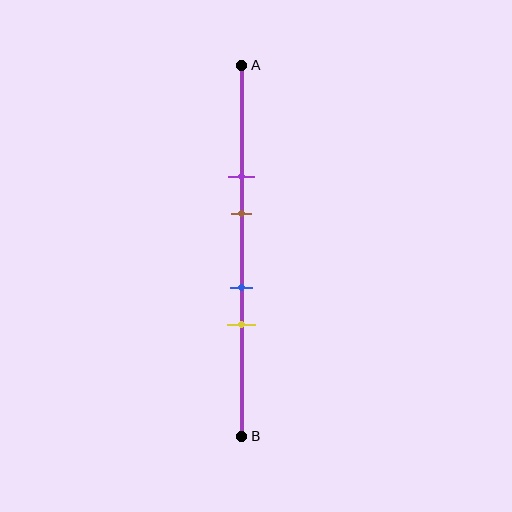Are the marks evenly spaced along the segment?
No, the marks are not evenly spaced.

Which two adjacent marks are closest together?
The blue and yellow marks are the closest adjacent pair.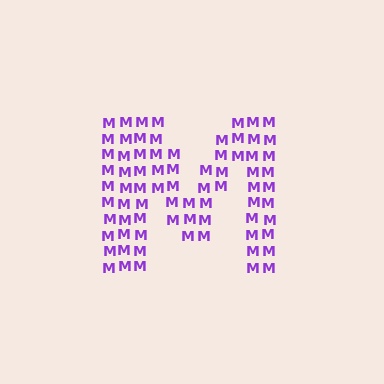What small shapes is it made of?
It is made of small letter M's.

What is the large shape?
The large shape is the letter M.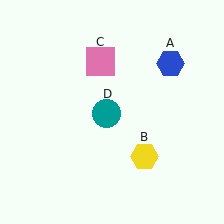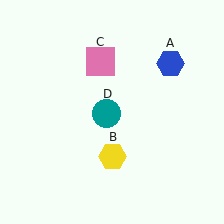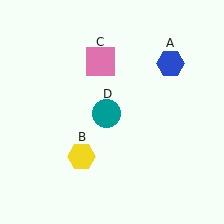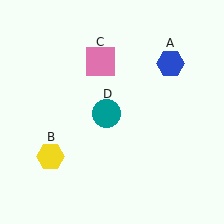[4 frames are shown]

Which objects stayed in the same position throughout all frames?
Blue hexagon (object A) and pink square (object C) and teal circle (object D) remained stationary.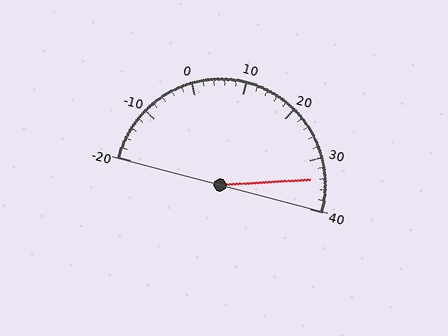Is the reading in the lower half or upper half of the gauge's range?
The reading is in the upper half of the range (-20 to 40).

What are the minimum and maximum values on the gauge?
The gauge ranges from -20 to 40.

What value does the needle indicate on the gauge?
The needle indicates approximately 34.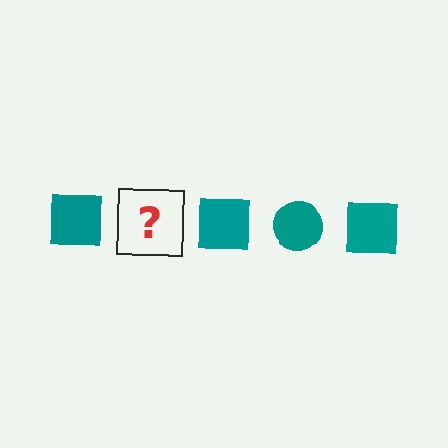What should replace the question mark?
The question mark should be replaced with a teal circle.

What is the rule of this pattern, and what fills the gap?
The rule is that the pattern cycles through square, circle shapes in teal. The gap should be filled with a teal circle.